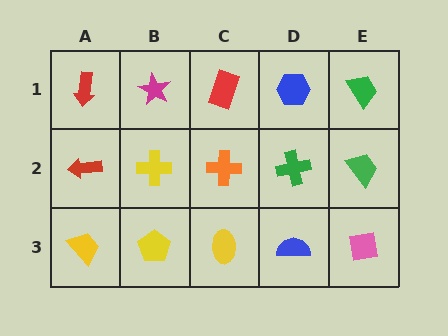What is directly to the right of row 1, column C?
A blue hexagon.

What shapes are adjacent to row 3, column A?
A red arrow (row 2, column A), a yellow pentagon (row 3, column B).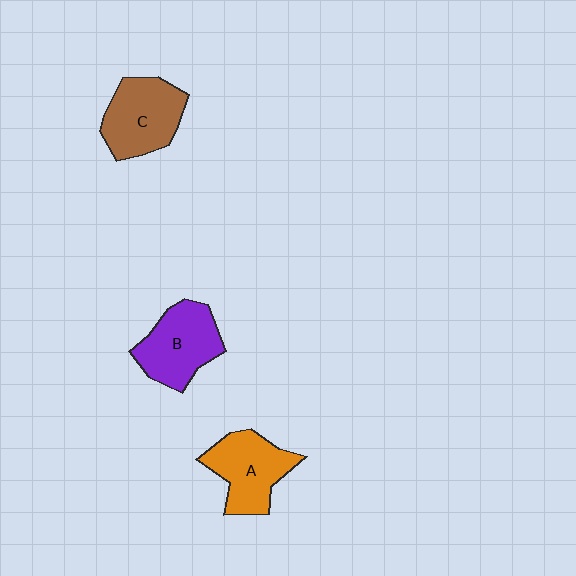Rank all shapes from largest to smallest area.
From largest to smallest: C (brown), B (purple), A (orange).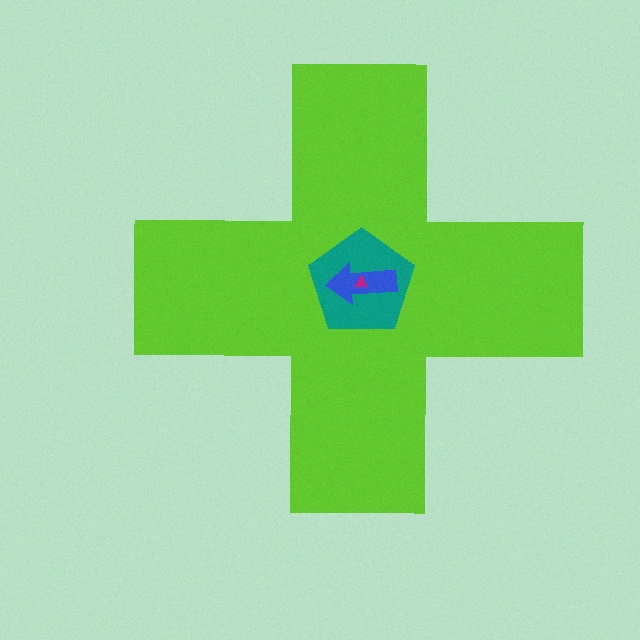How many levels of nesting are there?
4.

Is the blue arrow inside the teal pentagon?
Yes.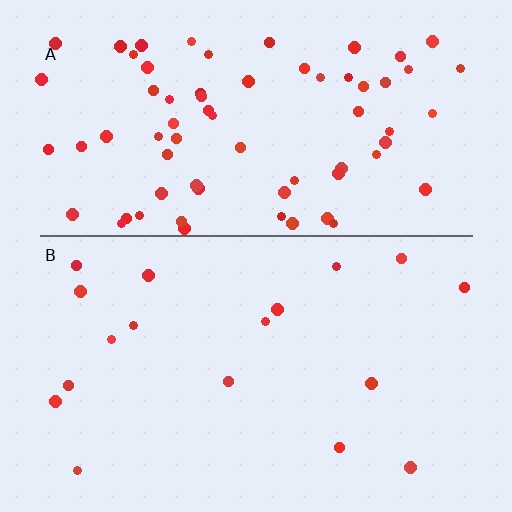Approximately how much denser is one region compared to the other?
Approximately 4.1× — region A over region B.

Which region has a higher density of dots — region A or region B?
A (the top).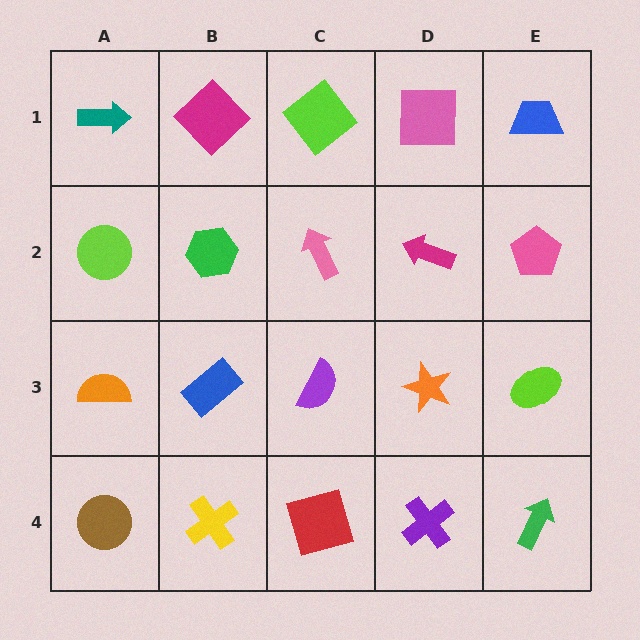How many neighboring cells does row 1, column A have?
2.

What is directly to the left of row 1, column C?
A magenta diamond.